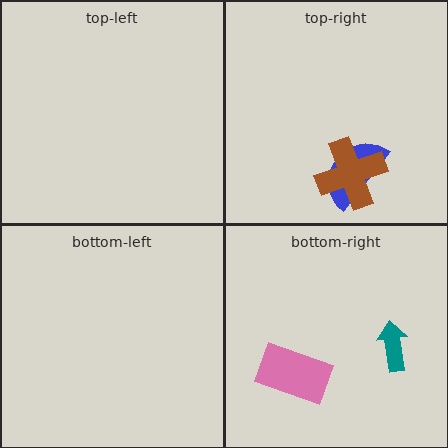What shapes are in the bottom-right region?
The teal arrow, the pink rectangle.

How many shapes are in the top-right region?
2.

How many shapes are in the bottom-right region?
2.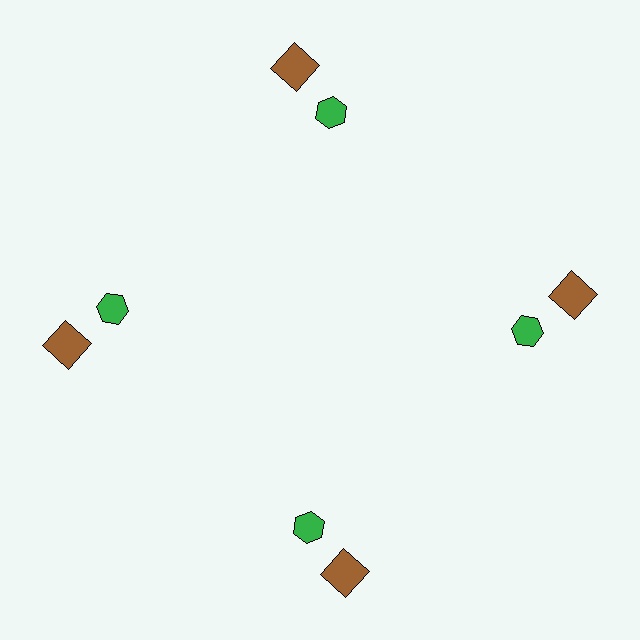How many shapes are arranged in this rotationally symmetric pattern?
There are 8 shapes, arranged in 4 groups of 2.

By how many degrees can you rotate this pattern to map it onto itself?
The pattern maps onto itself every 90 degrees of rotation.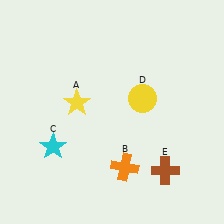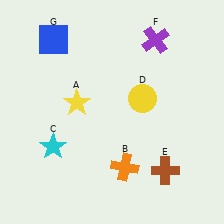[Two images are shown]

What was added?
A purple cross (F), a blue square (G) were added in Image 2.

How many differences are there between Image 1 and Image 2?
There are 2 differences between the two images.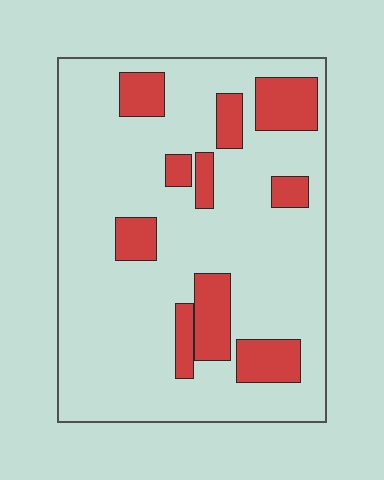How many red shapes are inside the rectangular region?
10.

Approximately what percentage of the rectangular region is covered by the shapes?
Approximately 20%.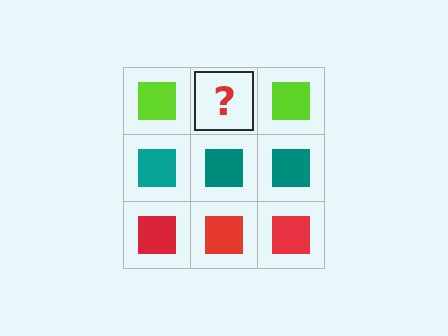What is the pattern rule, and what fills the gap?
The rule is that each row has a consistent color. The gap should be filled with a lime square.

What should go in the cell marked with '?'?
The missing cell should contain a lime square.